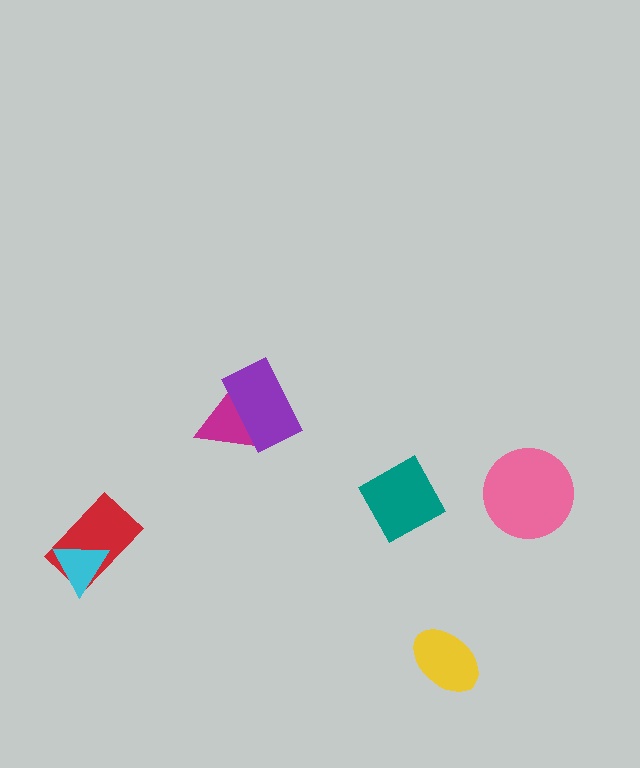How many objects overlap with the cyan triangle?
1 object overlaps with the cyan triangle.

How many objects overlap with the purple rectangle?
1 object overlaps with the purple rectangle.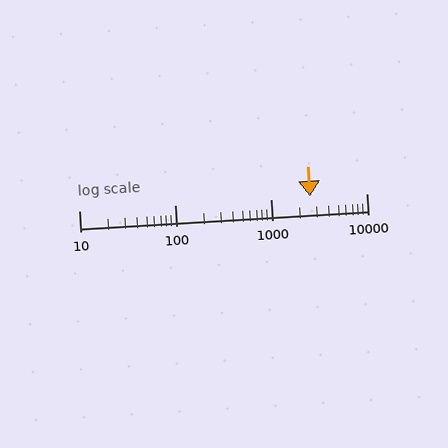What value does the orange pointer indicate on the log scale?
The pointer indicates approximately 2600.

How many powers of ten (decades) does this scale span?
The scale spans 3 decades, from 10 to 10000.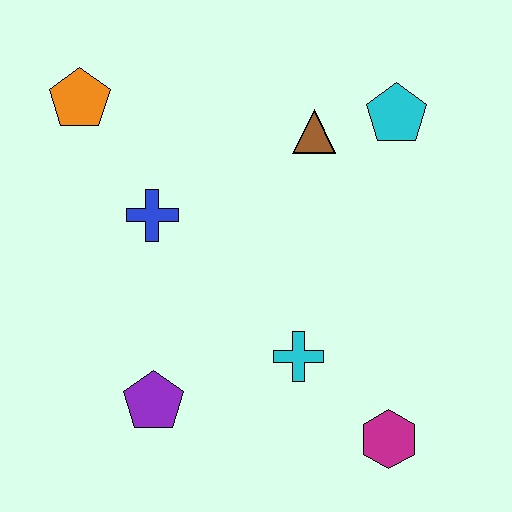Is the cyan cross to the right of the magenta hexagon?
No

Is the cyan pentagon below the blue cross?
No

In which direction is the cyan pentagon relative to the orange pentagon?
The cyan pentagon is to the right of the orange pentagon.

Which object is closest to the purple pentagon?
The cyan cross is closest to the purple pentagon.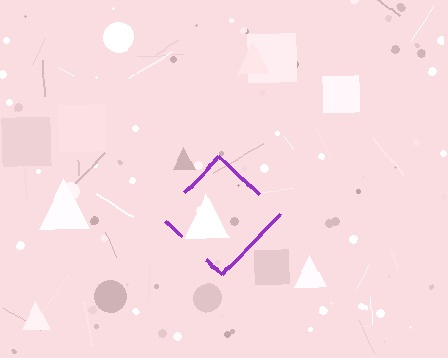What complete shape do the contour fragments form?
The contour fragments form a diamond.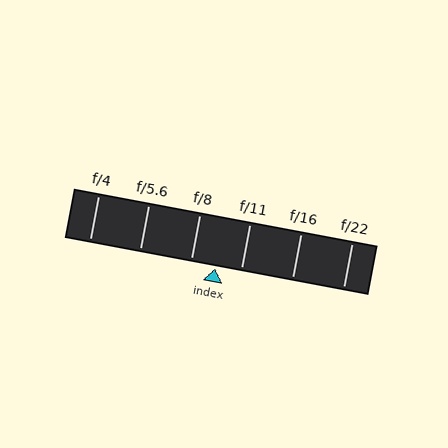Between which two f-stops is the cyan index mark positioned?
The index mark is between f/8 and f/11.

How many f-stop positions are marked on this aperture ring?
There are 6 f-stop positions marked.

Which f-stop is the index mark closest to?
The index mark is closest to f/8.